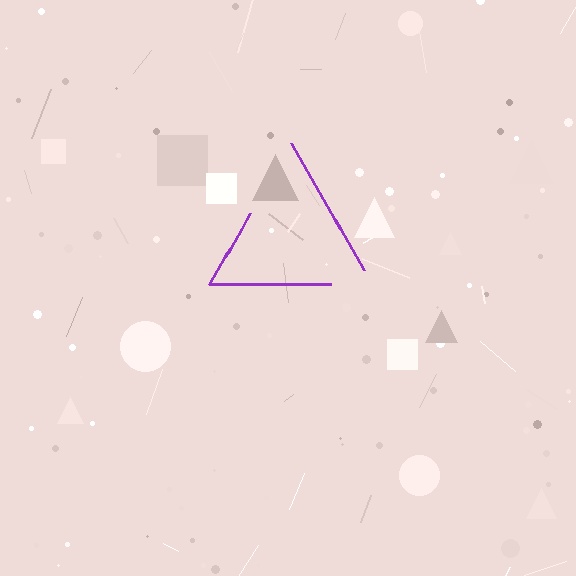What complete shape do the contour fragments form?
The contour fragments form a triangle.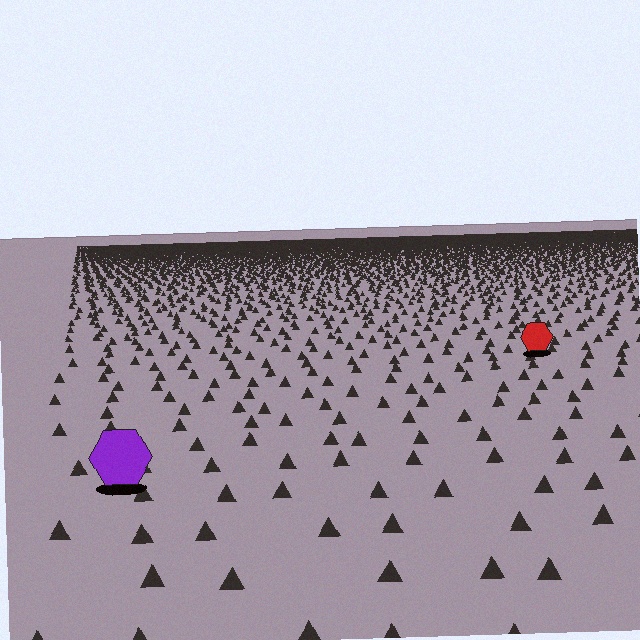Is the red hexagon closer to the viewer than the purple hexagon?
No. The purple hexagon is closer — you can tell from the texture gradient: the ground texture is coarser near it.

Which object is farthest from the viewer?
The red hexagon is farthest from the viewer. It appears smaller and the ground texture around it is denser.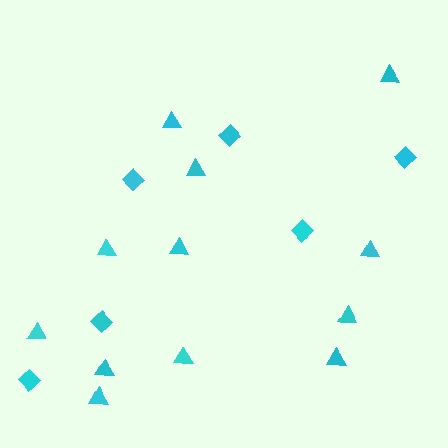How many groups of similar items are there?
There are 2 groups: one group of triangles (12) and one group of diamonds (6).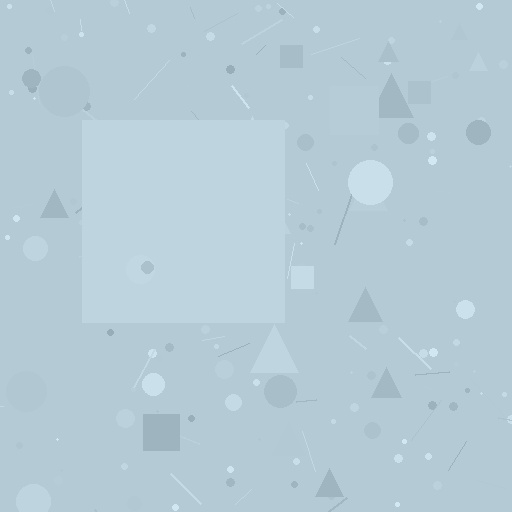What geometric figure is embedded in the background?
A square is embedded in the background.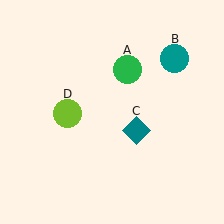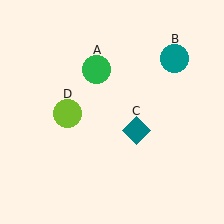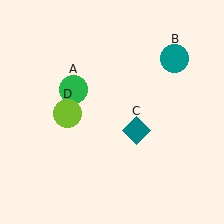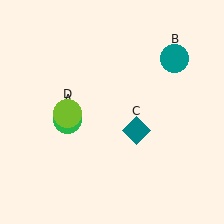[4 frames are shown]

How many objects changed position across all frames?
1 object changed position: green circle (object A).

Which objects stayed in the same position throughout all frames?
Teal circle (object B) and teal diamond (object C) and lime circle (object D) remained stationary.